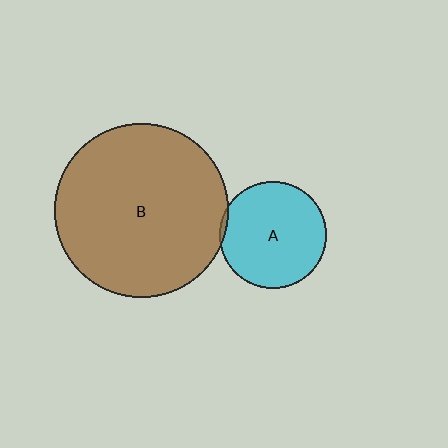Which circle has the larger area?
Circle B (brown).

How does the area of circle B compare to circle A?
Approximately 2.6 times.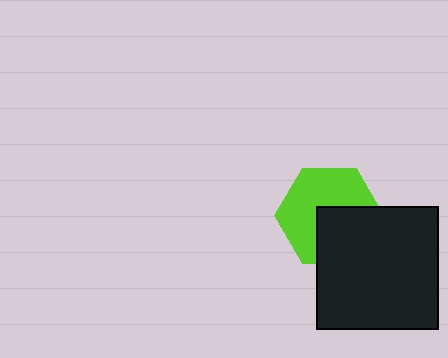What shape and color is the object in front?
The object in front is a black square.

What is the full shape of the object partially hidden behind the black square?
The partially hidden object is a lime hexagon.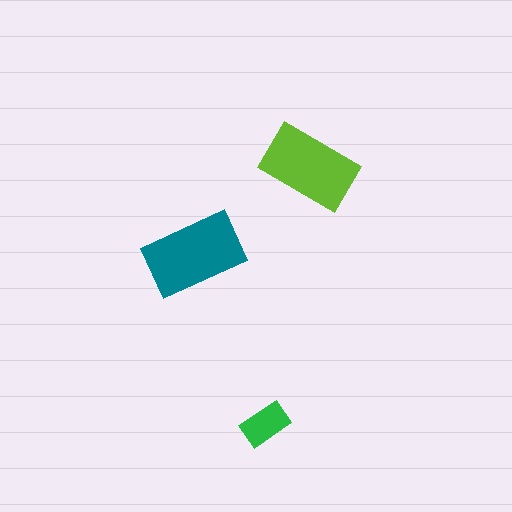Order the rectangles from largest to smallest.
the teal one, the lime one, the green one.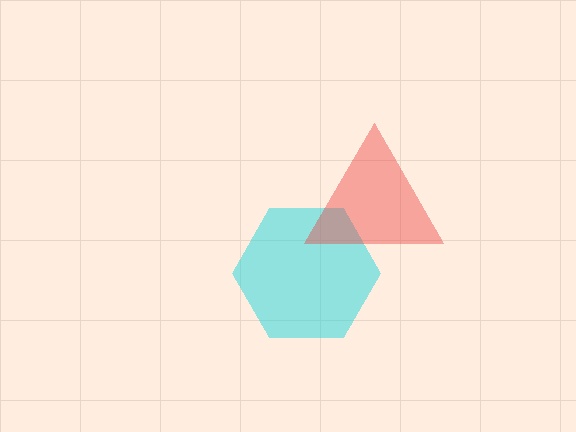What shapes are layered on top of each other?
The layered shapes are: a cyan hexagon, a red triangle.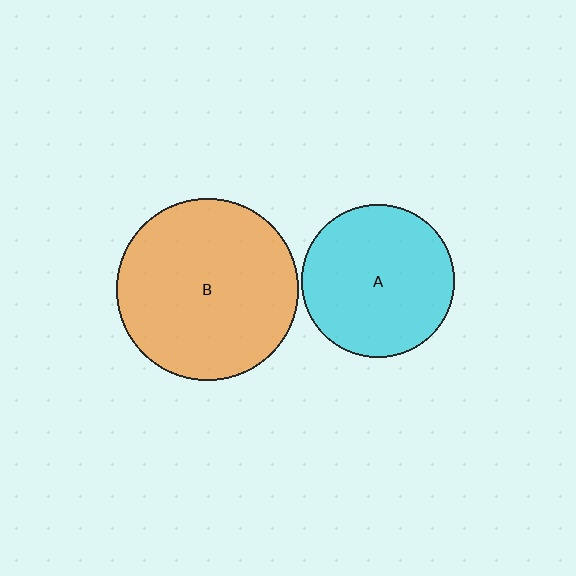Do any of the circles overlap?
No, none of the circles overlap.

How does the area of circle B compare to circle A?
Approximately 1.4 times.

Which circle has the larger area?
Circle B (orange).